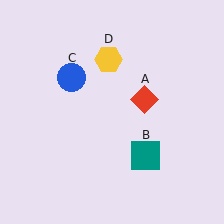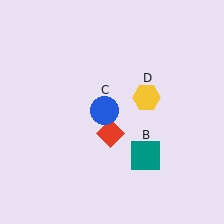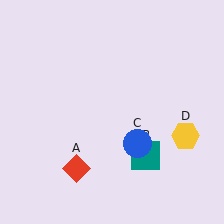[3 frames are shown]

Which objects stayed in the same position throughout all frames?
Teal square (object B) remained stationary.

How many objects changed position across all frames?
3 objects changed position: red diamond (object A), blue circle (object C), yellow hexagon (object D).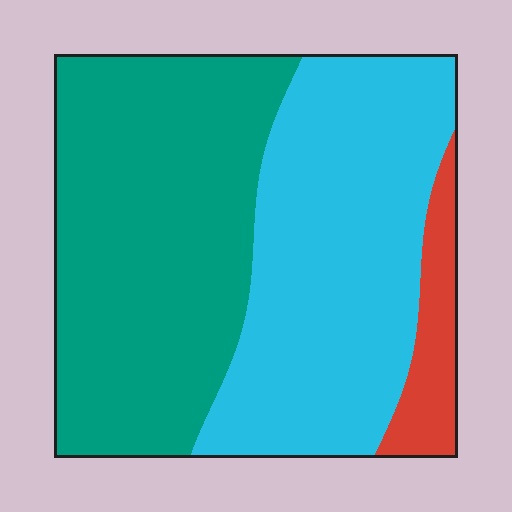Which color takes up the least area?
Red, at roughly 10%.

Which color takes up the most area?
Teal, at roughly 50%.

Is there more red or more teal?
Teal.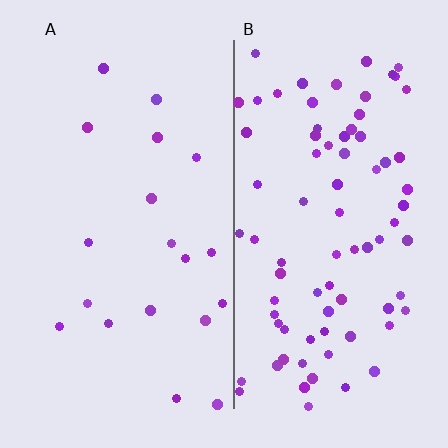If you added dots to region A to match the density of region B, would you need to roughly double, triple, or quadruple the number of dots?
Approximately quadruple.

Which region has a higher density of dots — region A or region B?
B (the right).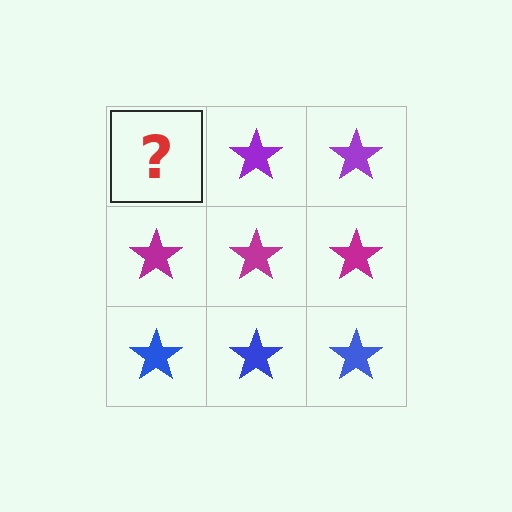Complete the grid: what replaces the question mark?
The question mark should be replaced with a purple star.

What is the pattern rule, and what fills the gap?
The rule is that each row has a consistent color. The gap should be filled with a purple star.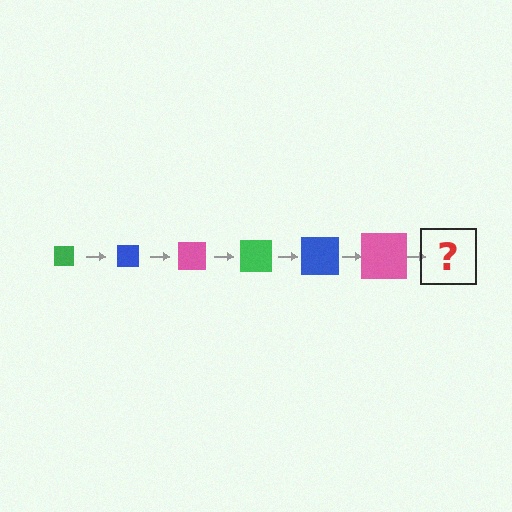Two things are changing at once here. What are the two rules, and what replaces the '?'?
The two rules are that the square grows larger each step and the color cycles through green, blue, and pink. The '?' should be a green square, larger than the previous one.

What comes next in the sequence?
The next element should be a green square, larger than the previous one.